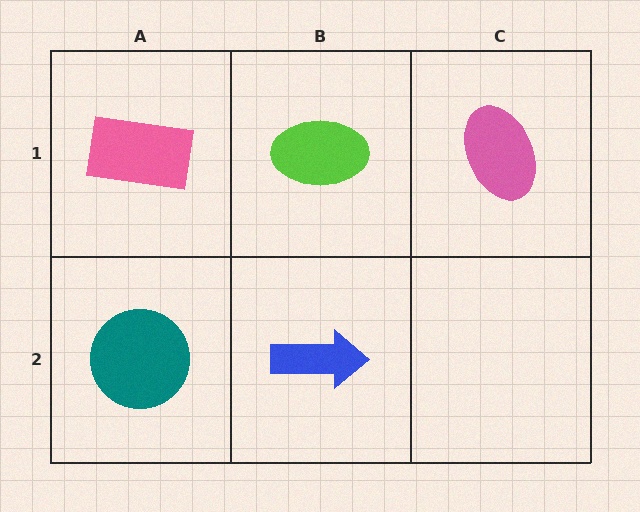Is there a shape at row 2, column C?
No, that cell is empty.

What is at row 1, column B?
A lime ellipse.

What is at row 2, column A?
A teal circle.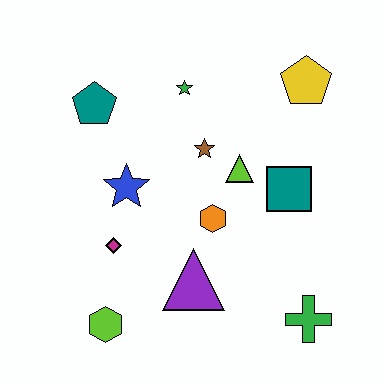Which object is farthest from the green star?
The green cross is farthest from the green star.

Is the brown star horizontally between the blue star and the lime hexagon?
No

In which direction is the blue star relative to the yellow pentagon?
The blue star is to the left of the yellow pentagon.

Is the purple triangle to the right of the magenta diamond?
Yes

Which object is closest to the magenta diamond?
The blue star is closest to the magenta diamond.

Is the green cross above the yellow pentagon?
No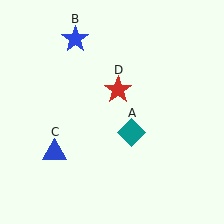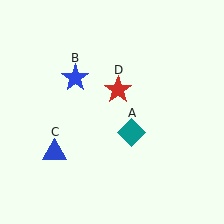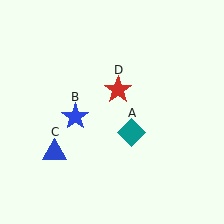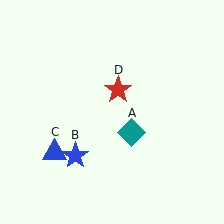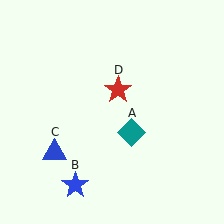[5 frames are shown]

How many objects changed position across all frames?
1 object changed position: blue star (object B).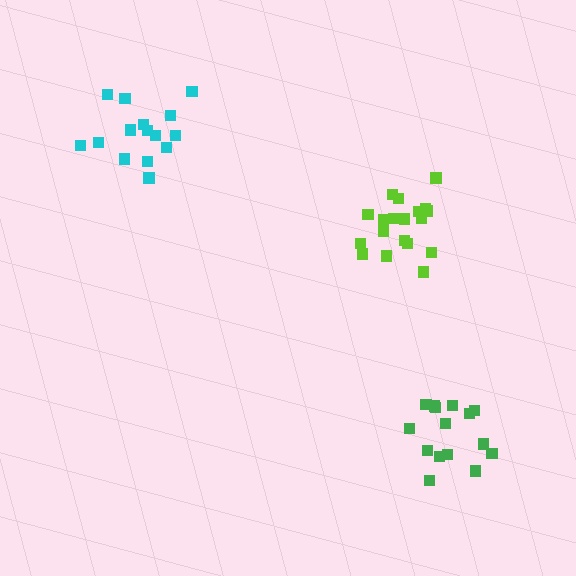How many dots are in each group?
Group 1: 15 dots, Group 2: 15 dots, Group 3: 19 dots (49 total).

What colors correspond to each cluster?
The clusters are colored: cyan, green, lime.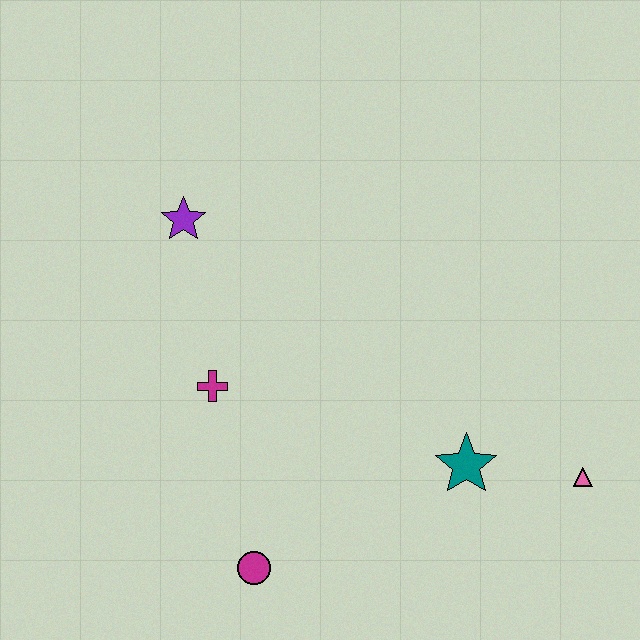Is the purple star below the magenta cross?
No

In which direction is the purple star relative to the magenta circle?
The purple star is above the magenta circle.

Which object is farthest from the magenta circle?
The purple star is farthest from the magenta circle.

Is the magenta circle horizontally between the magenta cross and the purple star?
No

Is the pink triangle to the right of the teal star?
Yes